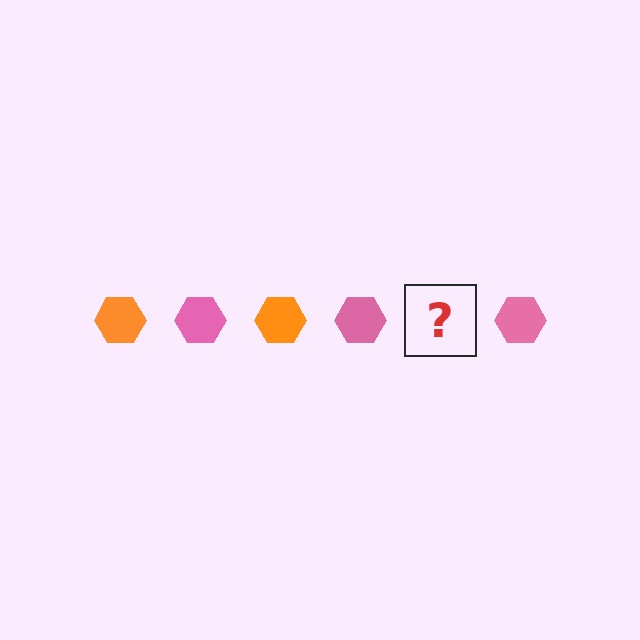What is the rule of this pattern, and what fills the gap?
The rule is that the pattern cycles through orange, pink hexagons. The gap should be filled with an orange hexagon.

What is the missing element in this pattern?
The missing element is an orange hexagon.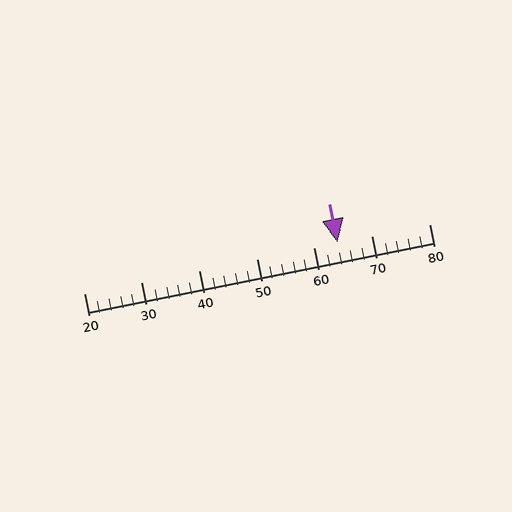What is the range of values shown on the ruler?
The ruler shows values from 20 to 80.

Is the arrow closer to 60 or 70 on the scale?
The arrow is closer to 60.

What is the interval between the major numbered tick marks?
The major tick marks are spaced 10 units apart.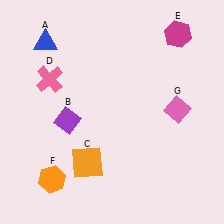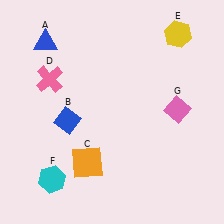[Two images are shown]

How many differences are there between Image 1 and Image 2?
There are 3 differences between the two images.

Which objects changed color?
B changed from purple to blue. E changed from magenta to yellow. F changed from orange to cyan.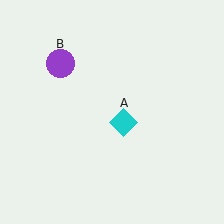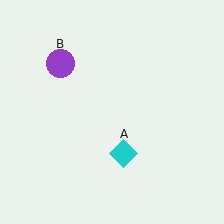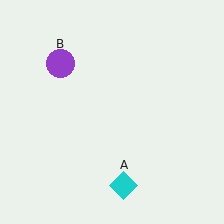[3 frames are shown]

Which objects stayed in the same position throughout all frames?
Purple circle (object B) remained stationary.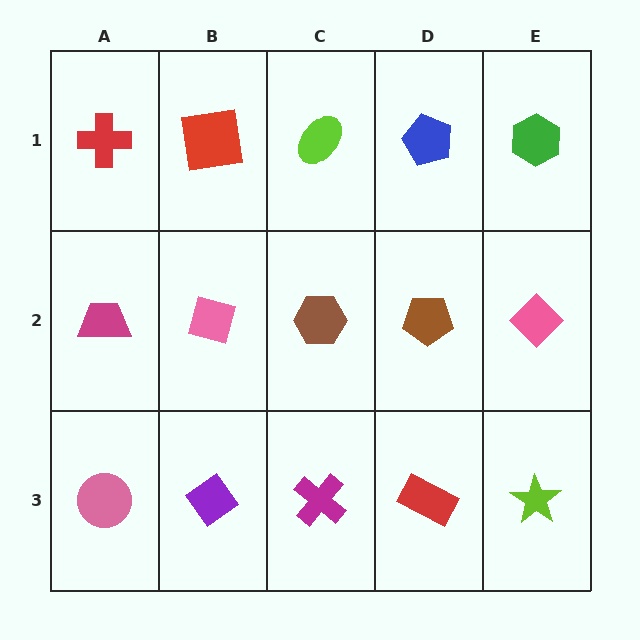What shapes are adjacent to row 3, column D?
A brown pentagon (row 2, column D), a magenta cross (row 3, column C), a lime star (row 3, column E).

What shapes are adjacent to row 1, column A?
A magenta trapezoid (row 2, column A), a red square (row 1, column B).